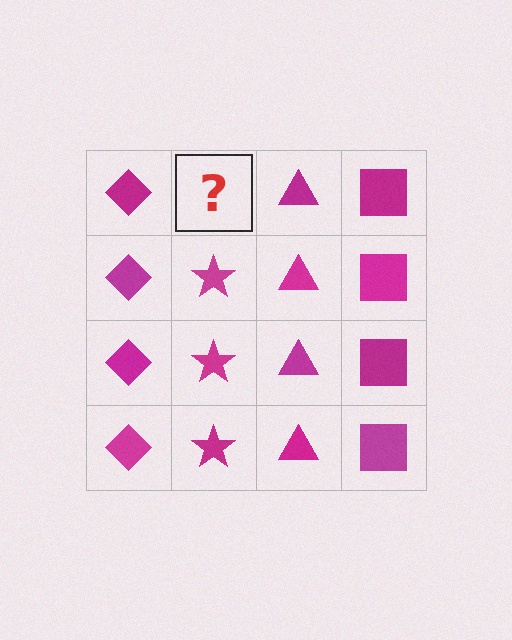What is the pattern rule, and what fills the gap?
The rule is that each column has a consistent shape. The gap should be filled with a magenta star.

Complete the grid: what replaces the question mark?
The question mark should be replaced with a magenta star.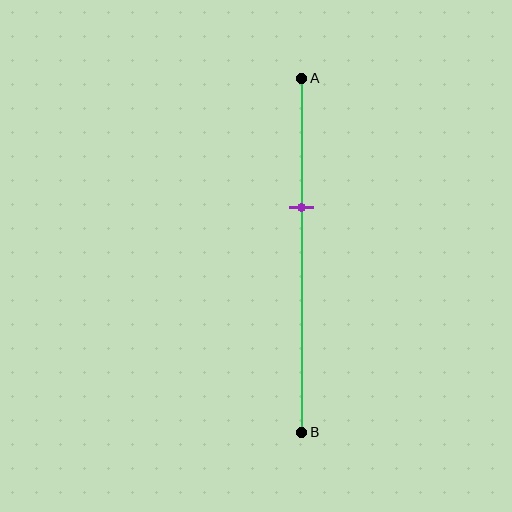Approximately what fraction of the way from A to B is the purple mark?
The purple mark is approximately 35% of the way from A to B.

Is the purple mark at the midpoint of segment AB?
No, the mark is at about 35% from A, not at the 50% midpoint.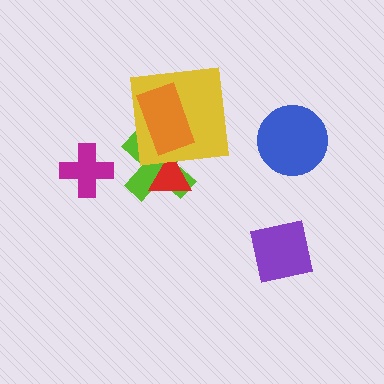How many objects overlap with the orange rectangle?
2 objects overlap with the orange rectangle.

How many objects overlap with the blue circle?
0 objects overlap with the blue circle.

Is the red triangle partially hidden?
Yes, it is partially covered by another shape.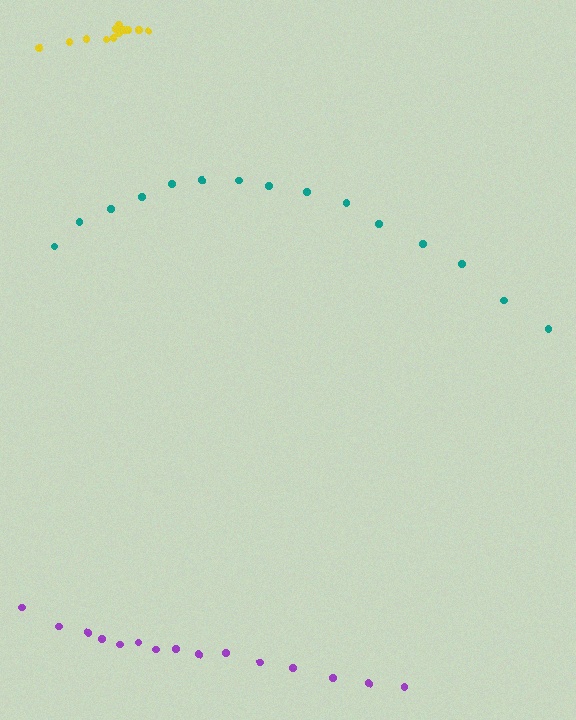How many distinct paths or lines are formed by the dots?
There are 3 distinct paths.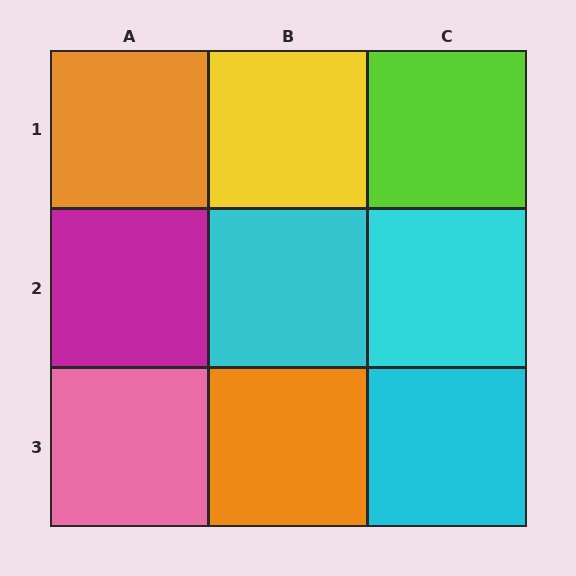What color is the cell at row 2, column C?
Cyan.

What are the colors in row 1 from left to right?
Orange, yellow, lime.